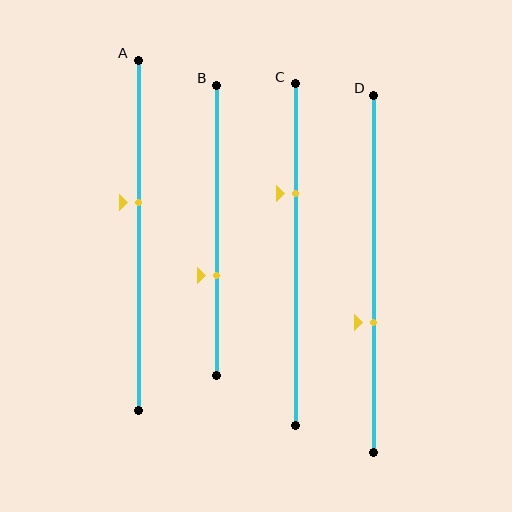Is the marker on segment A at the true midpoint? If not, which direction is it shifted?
No, the marker on segment A is shifted upward by about 9% of the segment length.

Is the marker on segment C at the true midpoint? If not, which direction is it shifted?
No, the marker on segment C is shifted upward by about 18% of the segment length.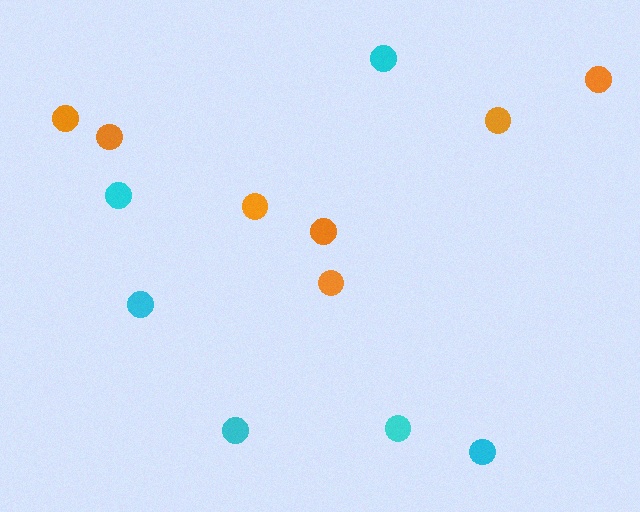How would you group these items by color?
There are 2 groups: one group of orange circles (7) and one group of cyan circles (6).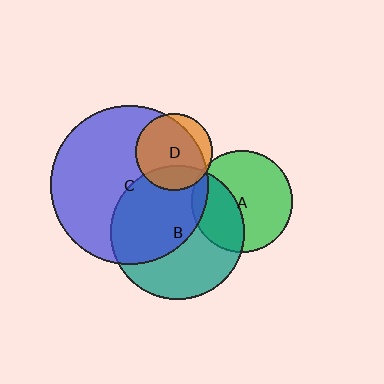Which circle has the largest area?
Circle C (blue).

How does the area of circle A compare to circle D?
Approximately 1.7 times.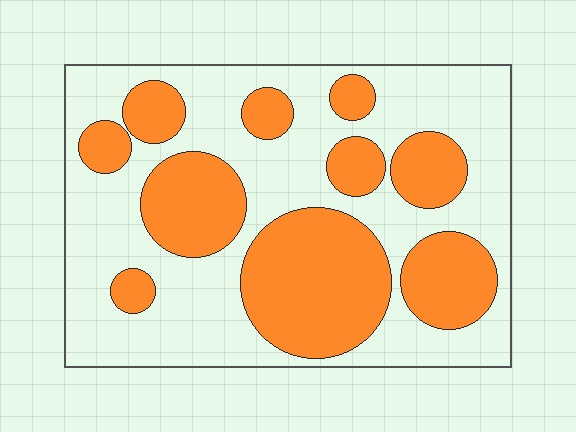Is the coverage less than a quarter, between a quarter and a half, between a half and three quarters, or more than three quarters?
Between a quarter and a half.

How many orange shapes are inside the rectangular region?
10.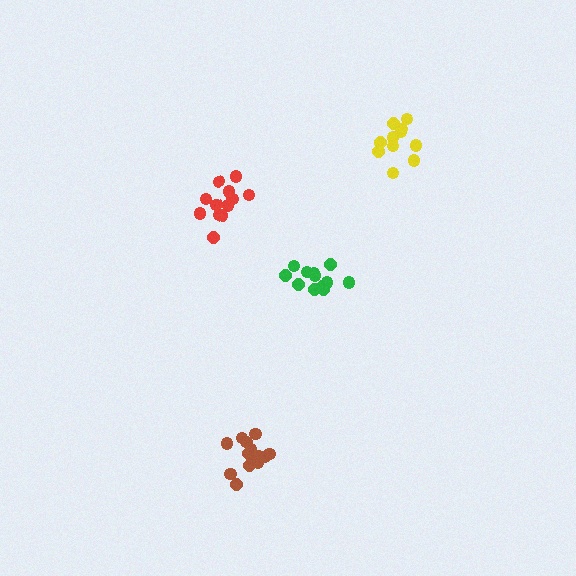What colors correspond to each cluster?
The clusters are colored: green, red, brown, yellow.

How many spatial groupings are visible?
There are 4 spatial groupings.